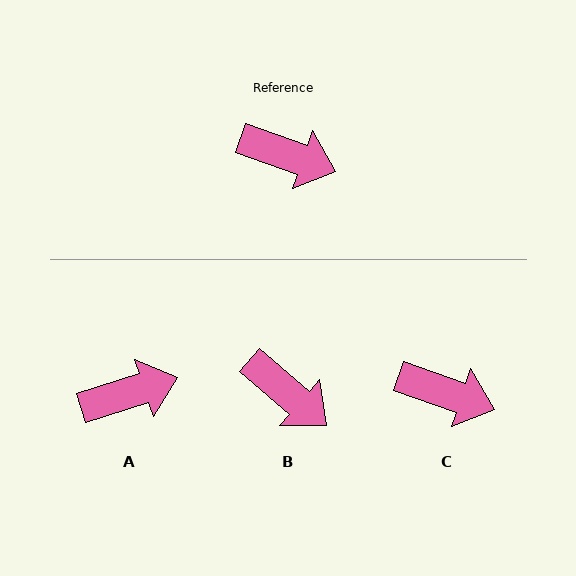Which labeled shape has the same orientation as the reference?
C.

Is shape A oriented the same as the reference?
No, it is off by about 37 degrees.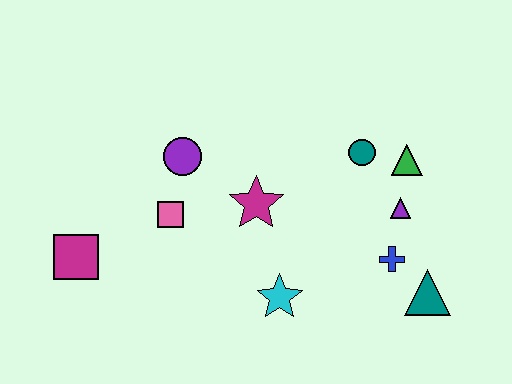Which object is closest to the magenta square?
The pink square is closest to the magenta square.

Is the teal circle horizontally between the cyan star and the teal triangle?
Yes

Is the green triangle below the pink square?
No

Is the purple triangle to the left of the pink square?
No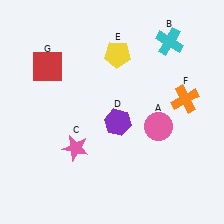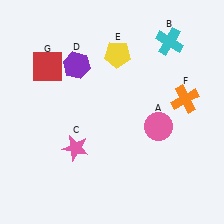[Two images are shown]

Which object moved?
The purple hexagon (D) moved up.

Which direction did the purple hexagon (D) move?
The purple hexagon (D) moved up.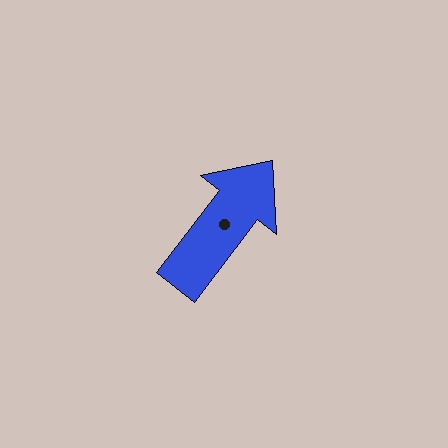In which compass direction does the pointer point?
Northeast.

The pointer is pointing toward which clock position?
Roughly 1 o'clock.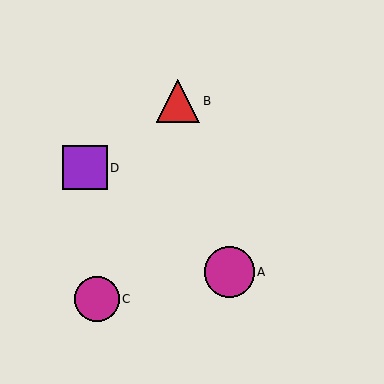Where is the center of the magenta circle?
The center of the magenta circle is at (229, 272).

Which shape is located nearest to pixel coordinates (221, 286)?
The magenta circle (labeled A) at (229, 272) is nearest to that location.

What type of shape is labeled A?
Shape A is a magenta circle.